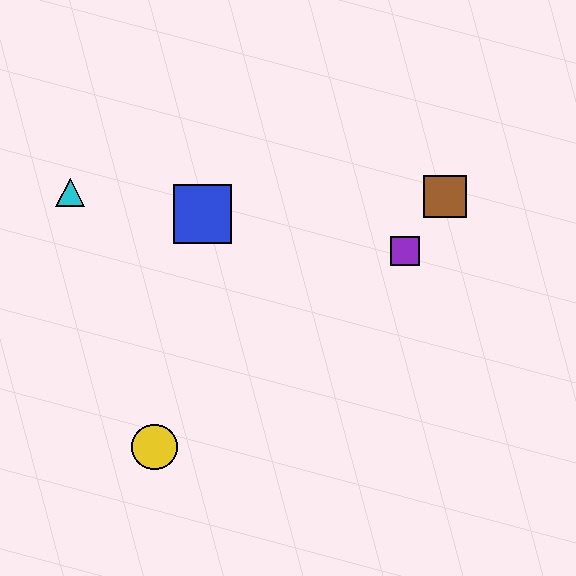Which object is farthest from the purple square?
The cyan triangle is farthest from the purple square.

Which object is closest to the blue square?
The cyan triangle is closest to the blue square.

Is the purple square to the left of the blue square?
No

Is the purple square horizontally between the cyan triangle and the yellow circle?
No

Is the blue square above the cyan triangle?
No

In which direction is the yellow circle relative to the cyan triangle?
The yellow circle is below the cyan triangle.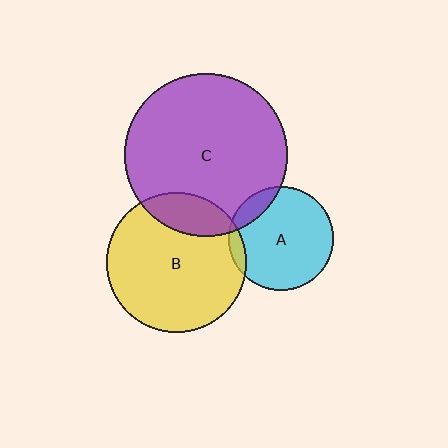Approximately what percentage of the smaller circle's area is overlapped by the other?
Approximately 10%.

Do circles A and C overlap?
Yes.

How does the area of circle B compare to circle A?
Approximately 1.8 times.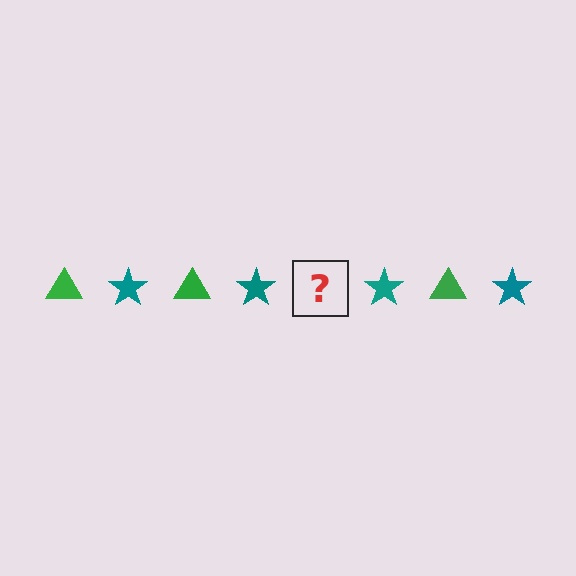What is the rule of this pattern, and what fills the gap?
The rule is that the pattern alternates between green triangle and teal star. The gap should be filled with a green triangle.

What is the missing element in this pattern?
The missing element is a green triangle.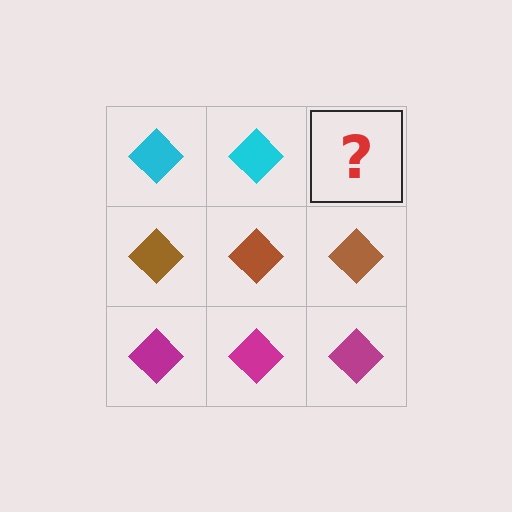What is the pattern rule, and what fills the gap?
The rule is that each row has a consistent color. The gap should be filled with a cyan diamond.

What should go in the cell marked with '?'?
The missing cell should contain a cyan diamond.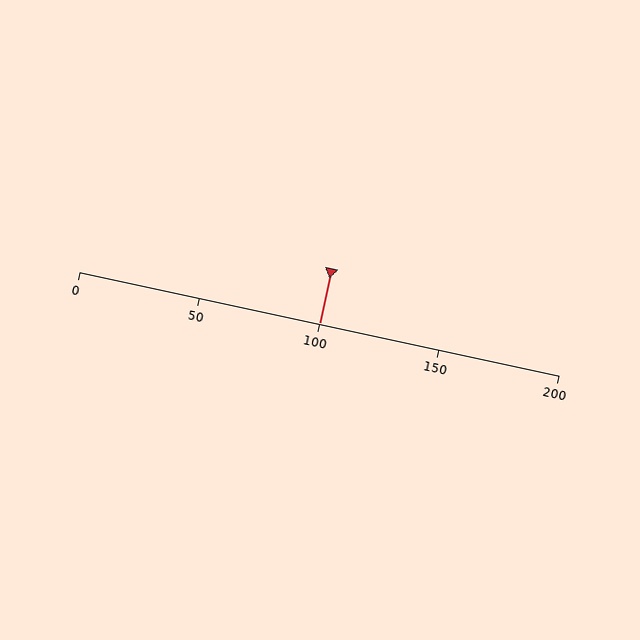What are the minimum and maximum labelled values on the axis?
The axis runs from 0 to 200.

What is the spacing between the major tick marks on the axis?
The major ticks are spaced 50 apart.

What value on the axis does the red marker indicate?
The marker indicates approximately 100.